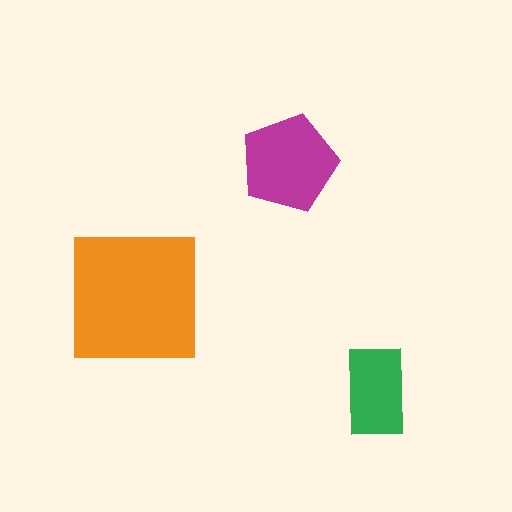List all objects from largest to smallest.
The orange square, the magenta pentagon, the green rectangle.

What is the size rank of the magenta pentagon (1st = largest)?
2nd.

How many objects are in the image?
There are 3 objects in the image.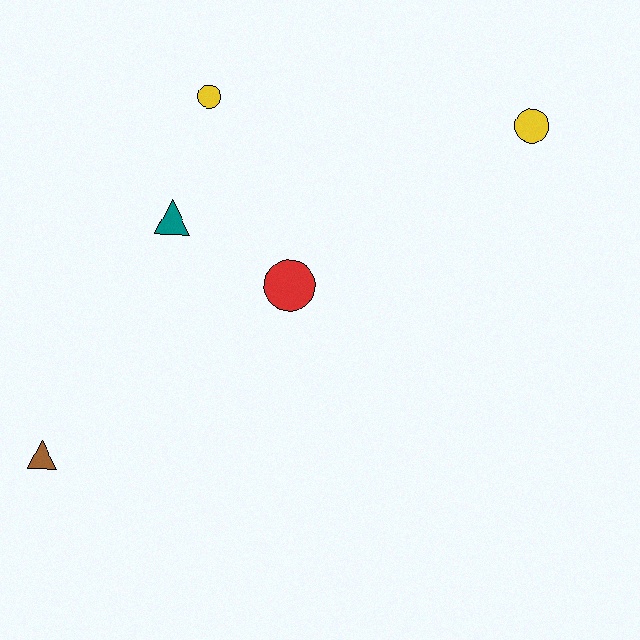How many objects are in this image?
There are 5 objects.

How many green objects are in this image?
There are no green objects.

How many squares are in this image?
There are no squares.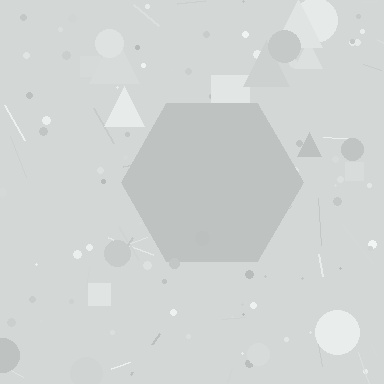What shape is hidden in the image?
A hexagon is hidden in the image.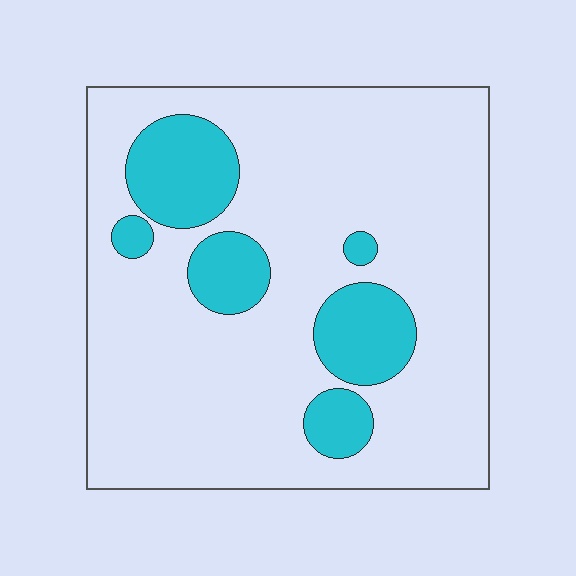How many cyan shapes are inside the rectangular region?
6.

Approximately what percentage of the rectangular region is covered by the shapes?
Approximately 20%.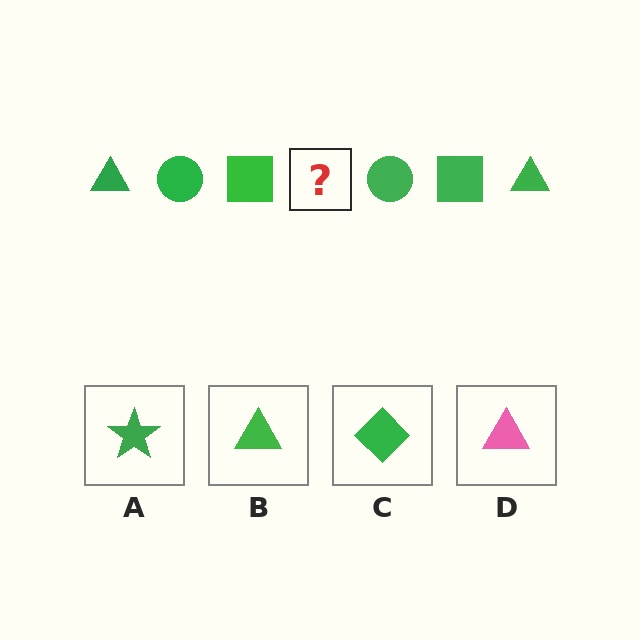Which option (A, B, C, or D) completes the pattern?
B.